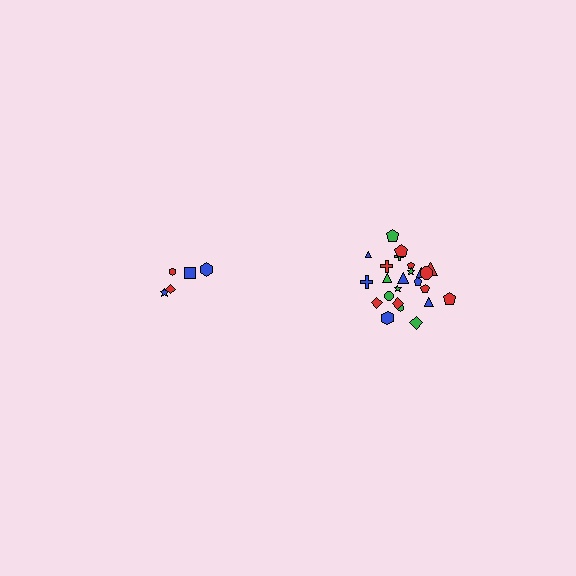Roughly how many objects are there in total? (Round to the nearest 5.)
Roughly 30 objects in total.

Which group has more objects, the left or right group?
The right group.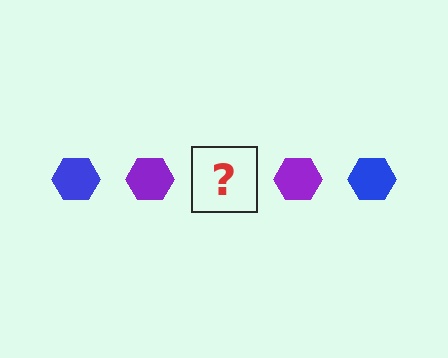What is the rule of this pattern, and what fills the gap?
The rule is that the pattern cycles through blue, purple hexagons. The gap should be filled with a blue hexagon.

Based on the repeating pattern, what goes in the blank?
The blank should be a blue hexagon.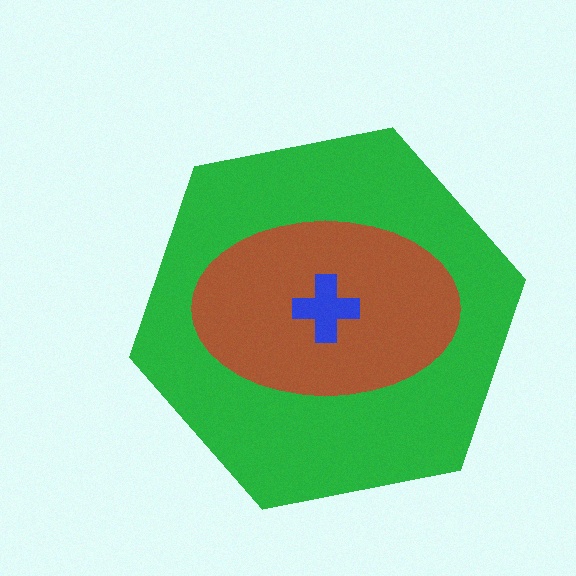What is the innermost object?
The blue cross.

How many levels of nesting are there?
3.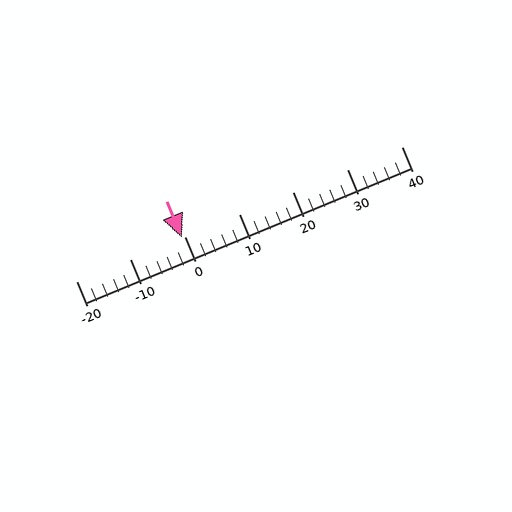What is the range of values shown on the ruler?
The ruler shows values from -20 to 40.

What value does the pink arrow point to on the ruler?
The pink arrow points to approximately 0.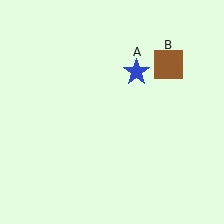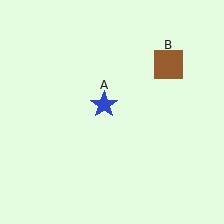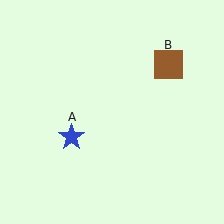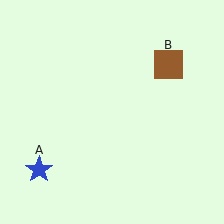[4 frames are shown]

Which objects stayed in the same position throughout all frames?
Brown square (object B) remained stationary.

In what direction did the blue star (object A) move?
The blue star (object A) moved down and to the left.